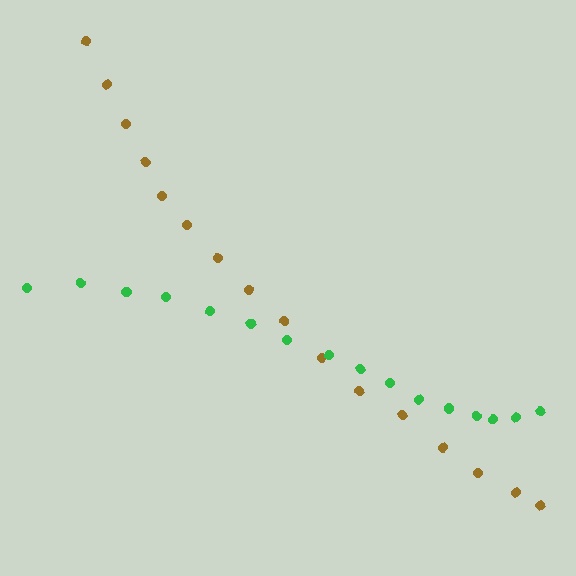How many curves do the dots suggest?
There are 2 distinct paths.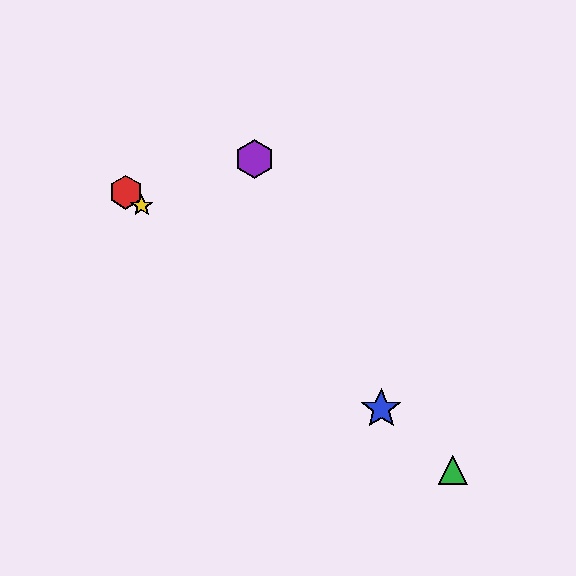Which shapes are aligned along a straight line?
The red hexagon, the blue star, the green triangle, the yellow star are aligned along a straight line.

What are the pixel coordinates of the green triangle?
The green triangle is at (453, 470).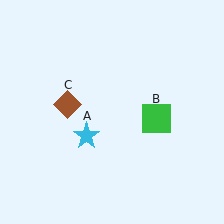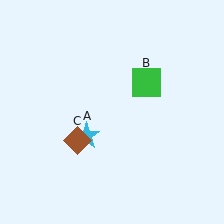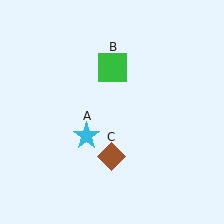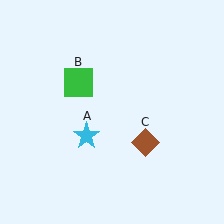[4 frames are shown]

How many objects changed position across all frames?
2 objects changed position: green square (object B), brown diamond (object C).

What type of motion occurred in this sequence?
The green square (object B), brown diamond (object C) rotated counterclockwise around the center of the scene.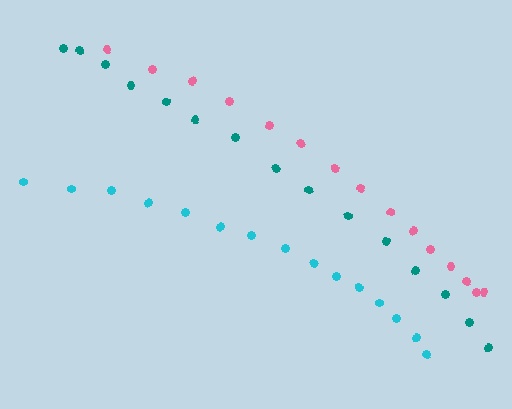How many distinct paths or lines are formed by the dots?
There are 3 distinct paths.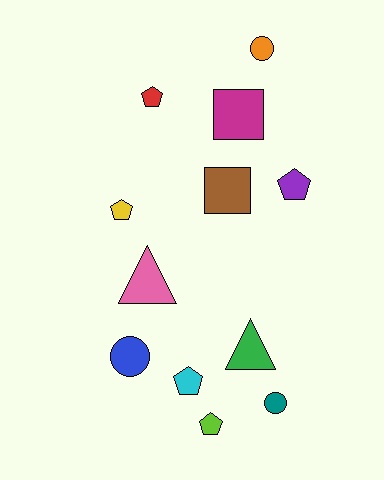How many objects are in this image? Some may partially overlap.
There are 12 objects.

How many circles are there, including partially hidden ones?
There are 3 circles.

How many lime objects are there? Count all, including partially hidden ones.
There is 1 lime object.